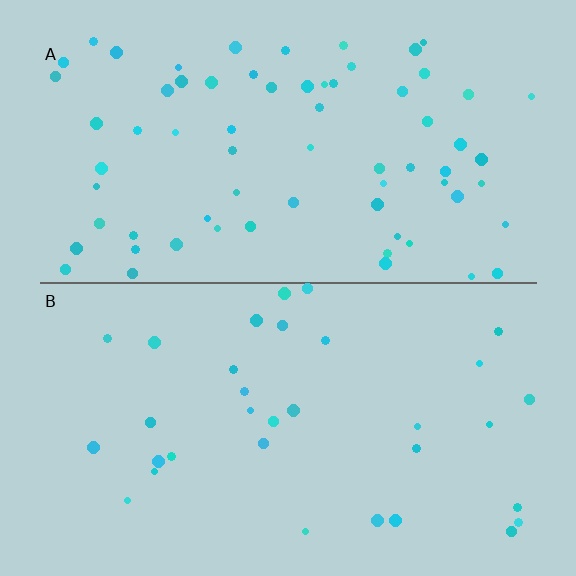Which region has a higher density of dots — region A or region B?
A (the top).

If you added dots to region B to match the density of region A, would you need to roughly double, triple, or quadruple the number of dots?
Approximately double.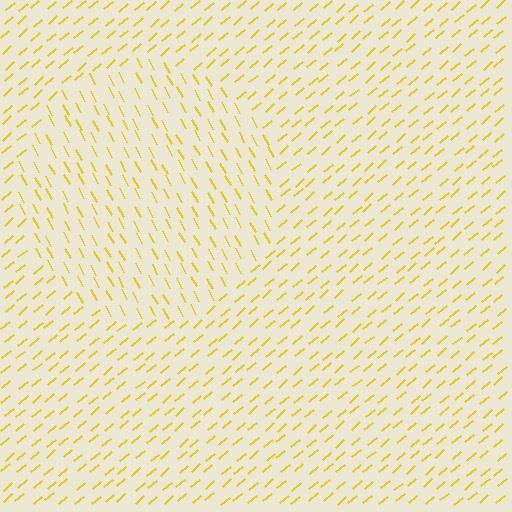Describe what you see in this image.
The image is filled with small yellow line segments. A circle region in the image has lines oriented differently from the surrounding lines, creating a visible texture boundary.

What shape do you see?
I see a circle.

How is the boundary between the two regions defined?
The boundary is defined purely by a change in line orientation (approximately 78 degrees difference). All lines are the same color and thickness.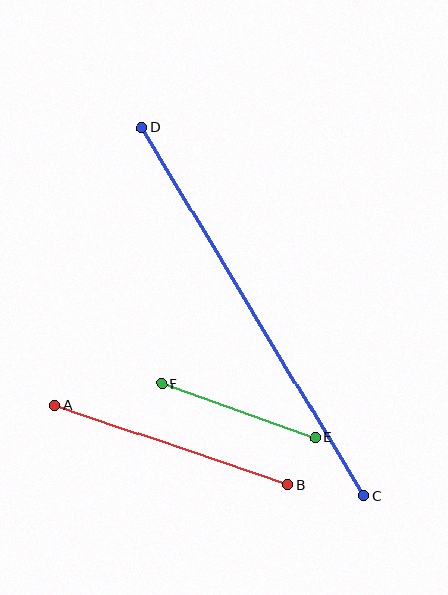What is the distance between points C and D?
The distance is approximately 430 pixels.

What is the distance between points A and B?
The distance is approximately 246 pixels.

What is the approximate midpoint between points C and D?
The midpoint is at approximately (253, 312) pixels.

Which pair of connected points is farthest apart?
Points C and D are farthest apart.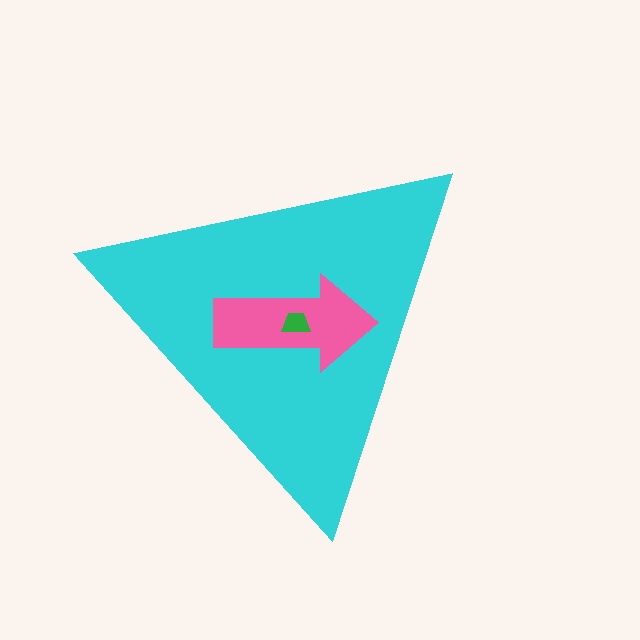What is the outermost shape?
The cyan triangle.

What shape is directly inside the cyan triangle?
The pink arrow.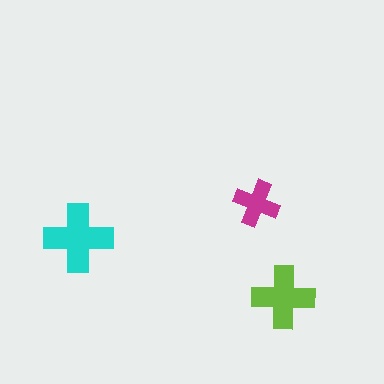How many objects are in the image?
There are 3 objects in the image.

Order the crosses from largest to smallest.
the cyan one, the lime one, the magenta one.